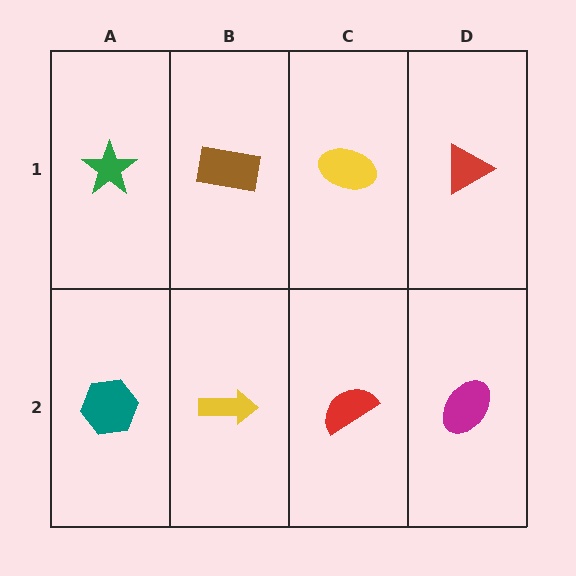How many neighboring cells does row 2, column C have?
3.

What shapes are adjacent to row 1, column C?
A red semicircle (row 2, column C), a brown rectangle (row 1, column B), a red triangle (row 1, column D).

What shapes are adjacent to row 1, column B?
A yellow arrow (row 2, column B), a green star (row 1, column A), a yellow ellipse (row 1, column C).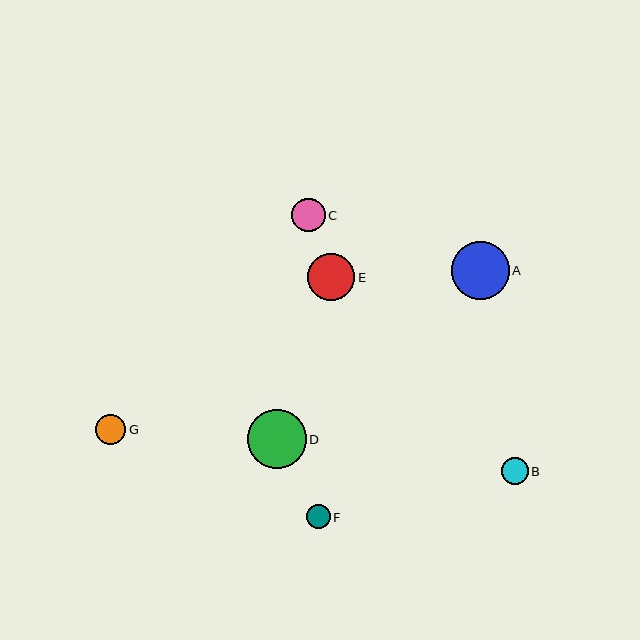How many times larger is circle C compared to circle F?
Circle C is approximately 1.4 times the size of circle F.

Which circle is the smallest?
Circle F is the smallest with a size of approximately 24 pixels.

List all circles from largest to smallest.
From largest to smallest: D, A, E, C, G, B, F.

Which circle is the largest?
Circle D is the largest with a size of approximately 59 pixels.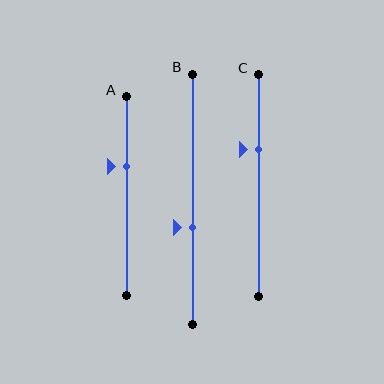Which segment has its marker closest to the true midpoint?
Segment B has its marker closest to the true midpoint.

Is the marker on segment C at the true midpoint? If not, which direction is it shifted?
No, the marker on segment C is shifted upward by about 16% of the segment length.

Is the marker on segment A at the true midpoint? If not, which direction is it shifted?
No, the marker on segment A is shifted upward by about 15% of the segment length.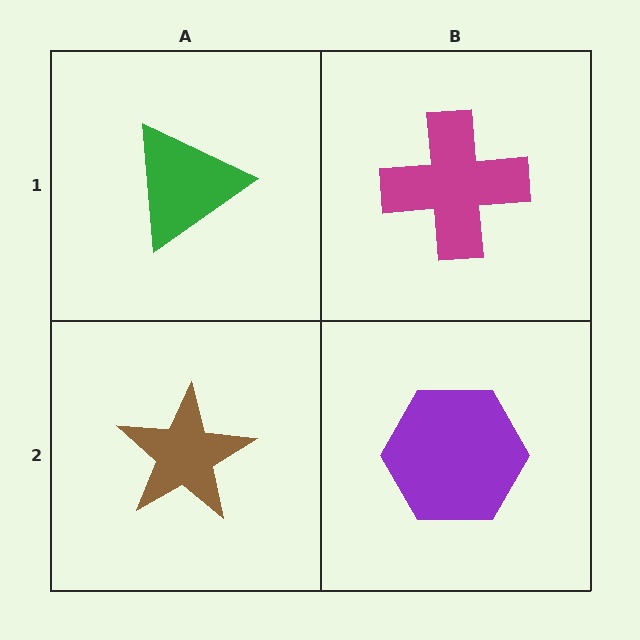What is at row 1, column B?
A magenta cross.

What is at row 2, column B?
A purple hexagon.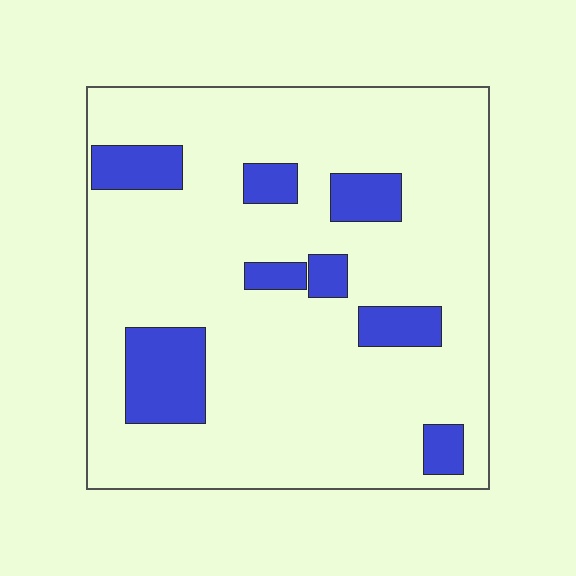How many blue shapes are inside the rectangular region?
8.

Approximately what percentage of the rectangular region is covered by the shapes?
Approximately 15%.